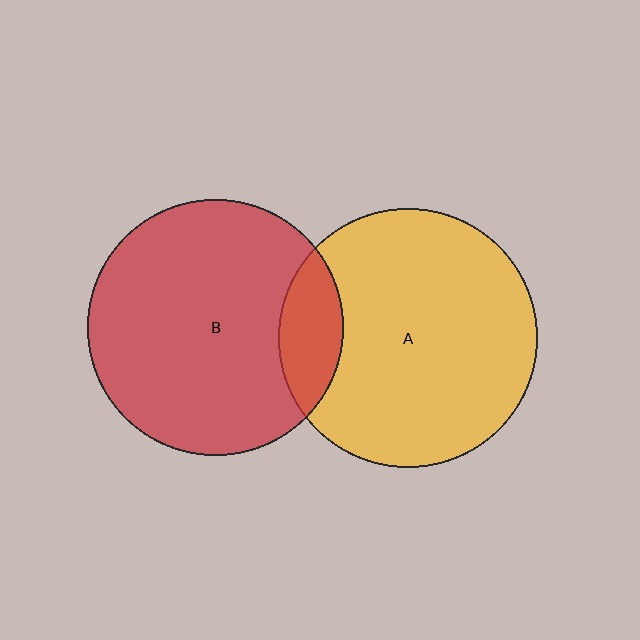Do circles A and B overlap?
Yes.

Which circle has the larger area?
Circle A (yellow).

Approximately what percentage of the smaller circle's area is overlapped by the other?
Approximately 15%.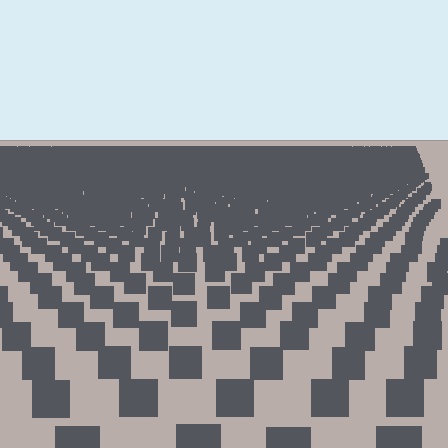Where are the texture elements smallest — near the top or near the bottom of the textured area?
Near the top.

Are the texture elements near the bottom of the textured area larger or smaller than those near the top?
Larger. Near the bottom, elements are closer to the viewer and appear at a bigger on-screen size.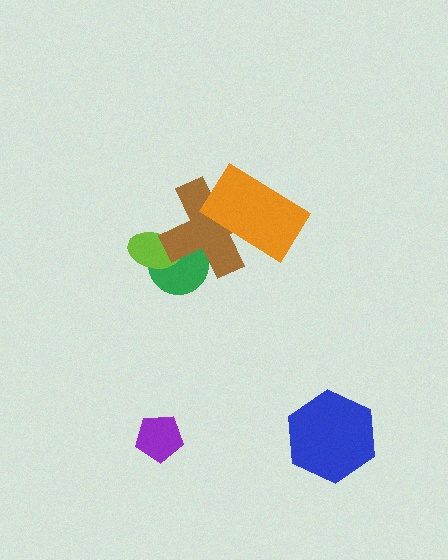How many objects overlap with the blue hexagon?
0 objects overlap with the blue hexagon.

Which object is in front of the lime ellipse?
The brown cross is in front of the lime ellipse.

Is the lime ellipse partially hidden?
Yes, it is partially covered by another shape.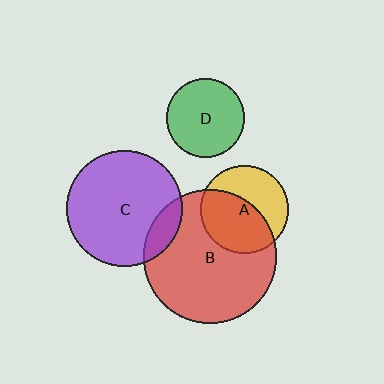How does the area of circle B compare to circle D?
Approximately 2.9 times.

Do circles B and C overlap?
Yes.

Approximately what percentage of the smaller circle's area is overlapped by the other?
Approximately 15%.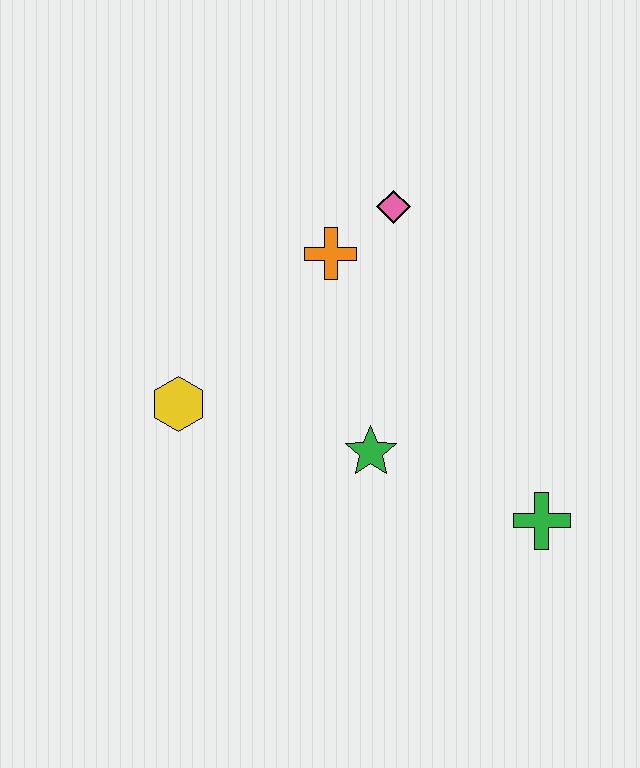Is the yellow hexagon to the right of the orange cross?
No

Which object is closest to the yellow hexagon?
The green star is closest to the yellow hexagon.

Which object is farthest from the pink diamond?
The green cross is farthest from the pink diamond.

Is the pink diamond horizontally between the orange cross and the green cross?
Yes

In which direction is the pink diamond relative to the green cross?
The pink diamond is above the green cross.